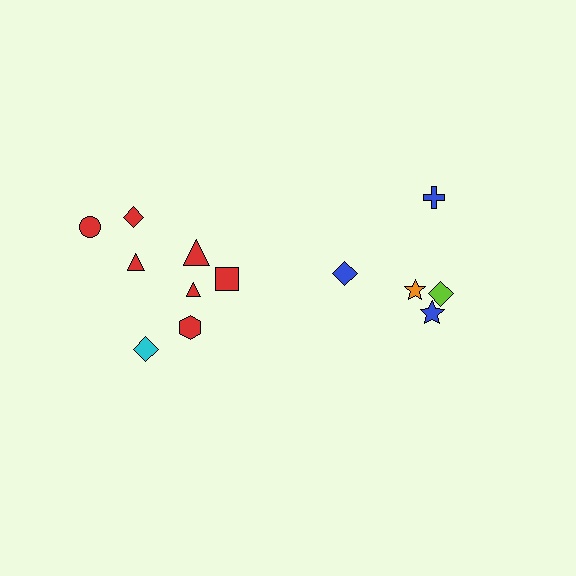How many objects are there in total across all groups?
There are 13 objects.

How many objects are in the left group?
There are 8 objects.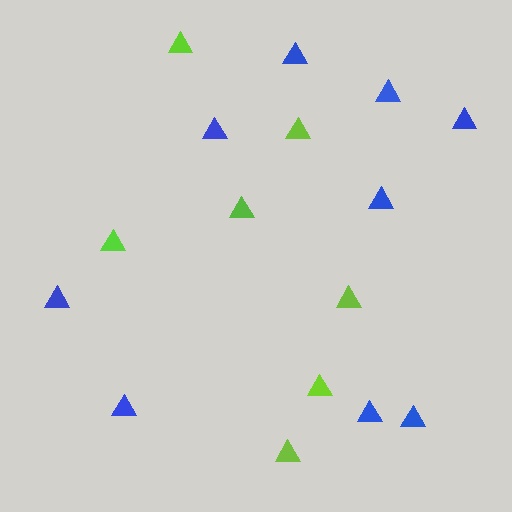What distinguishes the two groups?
There are 2 groups: one group of lime triangles (7) and one group of blue triangles (9).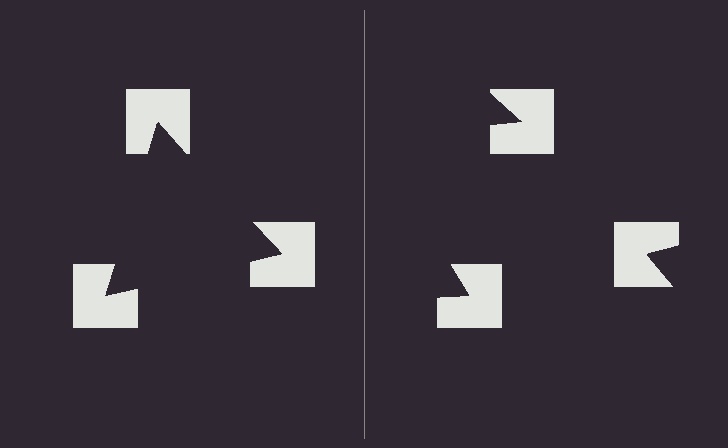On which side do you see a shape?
An illusory triangle appears on the left side. On the right side the wedge cuts are rotated, so no coherent shape forms.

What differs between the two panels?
The notched squares are positioned identically on both sides; only the wedge orientations differ. On the left they align to a triangle; on the right they are misaligned.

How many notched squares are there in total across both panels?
6 — 3 on each side.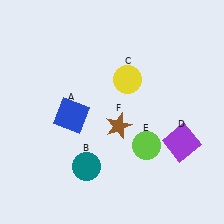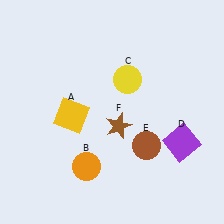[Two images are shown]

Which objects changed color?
A changed from blue to yellow. B changed from teal to orange. E changed from lime to brown.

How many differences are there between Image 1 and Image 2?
There are 3 differences between the two images.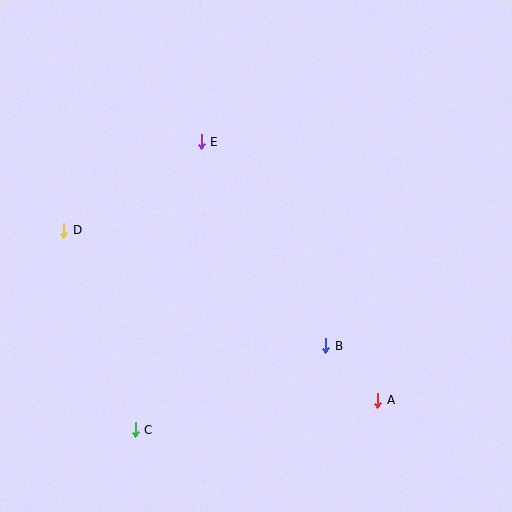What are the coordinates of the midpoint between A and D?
The midpoint between A and D is at (221, 315).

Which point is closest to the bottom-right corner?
Point A is closest to the bottom-right corner.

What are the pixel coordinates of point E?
Point E is at (201, 142).